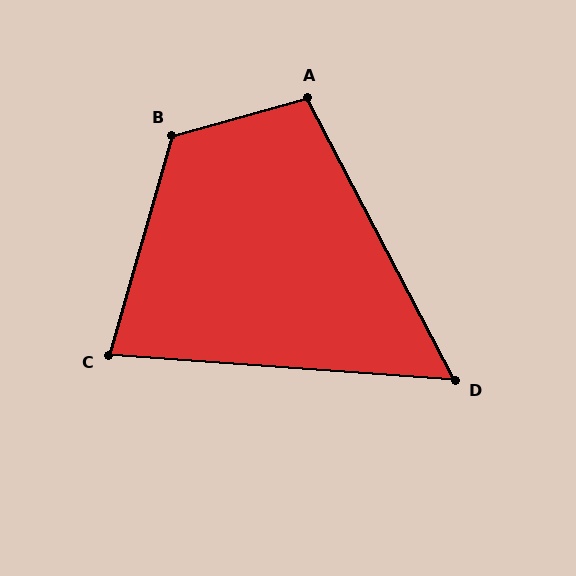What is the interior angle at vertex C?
Approximately 78 degrees (acute).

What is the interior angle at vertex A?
Approximately 102 degrees (obtuse).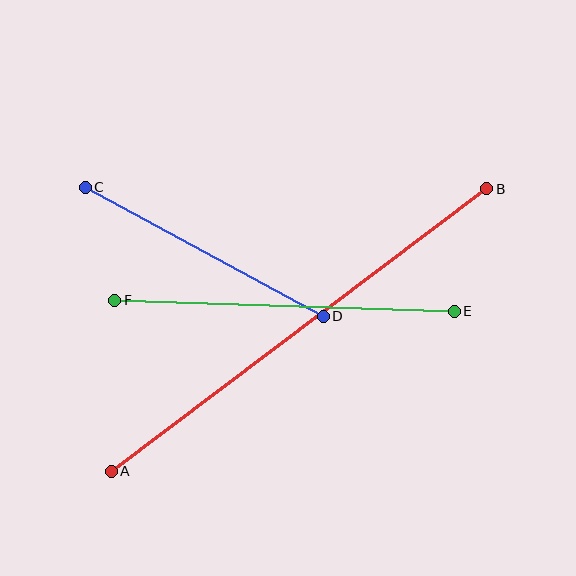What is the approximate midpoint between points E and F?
The midpoint is at approximately (285, 306) pixels.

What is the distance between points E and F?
The distance is approximately 340 pixels.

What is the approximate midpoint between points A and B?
The midpoint is at approximately (299, 330) pixels.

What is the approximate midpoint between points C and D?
The midpoint is at approximately (204, 252) pixels.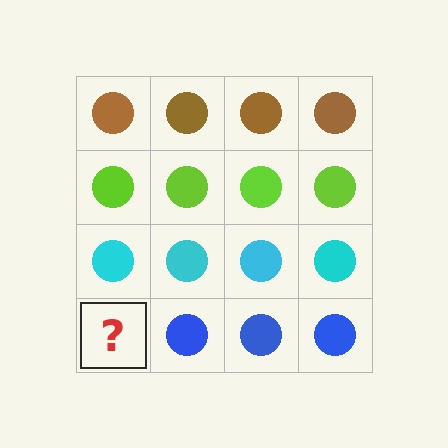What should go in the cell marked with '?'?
The missing cell should contain a blue circle.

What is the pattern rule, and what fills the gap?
The rule is that each row has a consistent color. The gap should be filled with a blue circle.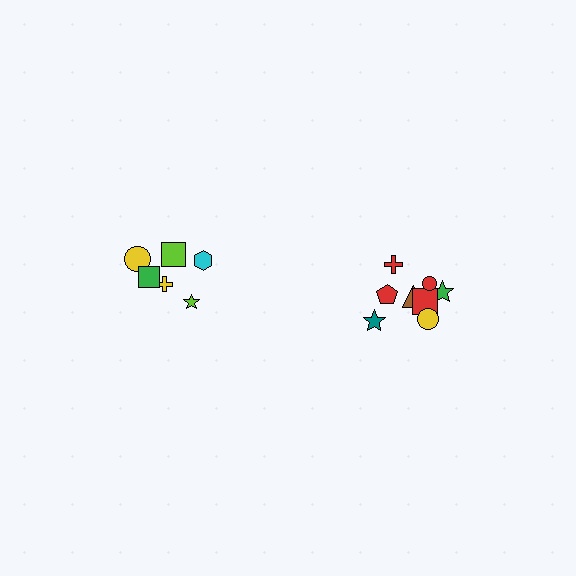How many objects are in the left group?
There are 6 objects.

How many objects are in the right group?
There are 8 objects.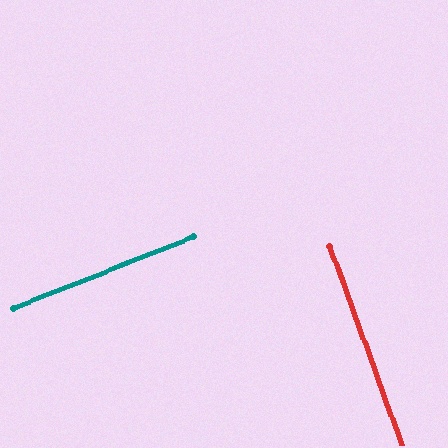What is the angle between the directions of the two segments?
Approximately 89 degrees.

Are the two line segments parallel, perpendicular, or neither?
Perpendicular — they meet at approximately 89°.